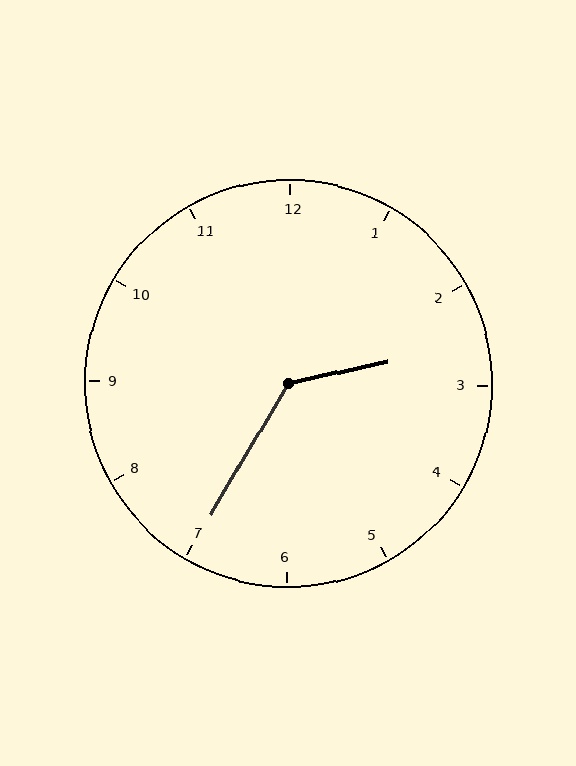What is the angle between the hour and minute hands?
Approximately 132 degrees.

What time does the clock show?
2:35.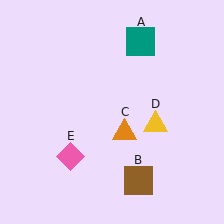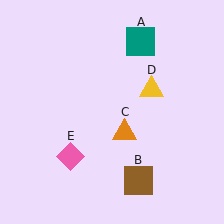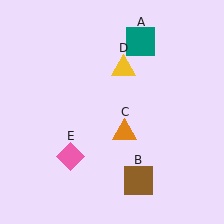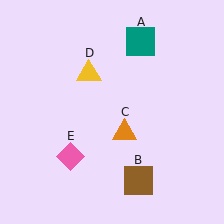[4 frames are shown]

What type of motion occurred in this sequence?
The yellow triangle (object D) rotated counterclockwise around the center of the scene.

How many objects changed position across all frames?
1 object changed position: yellow triangle (object D).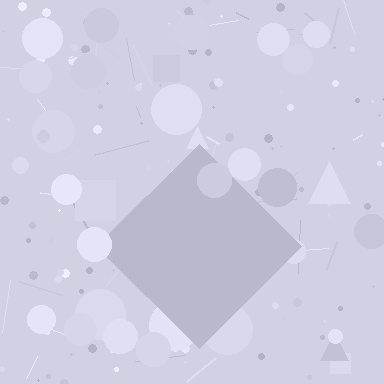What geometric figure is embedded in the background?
A diamond is embedded in the background.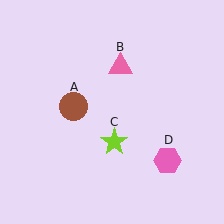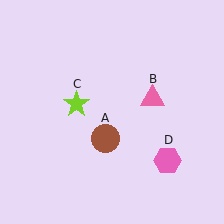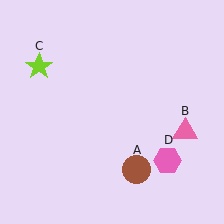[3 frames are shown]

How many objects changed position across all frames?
3 objects changed position: brown circle (object A), pink triangle (object B), lime star (object C).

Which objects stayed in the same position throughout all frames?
Pink hexagon (object D) remained stationary.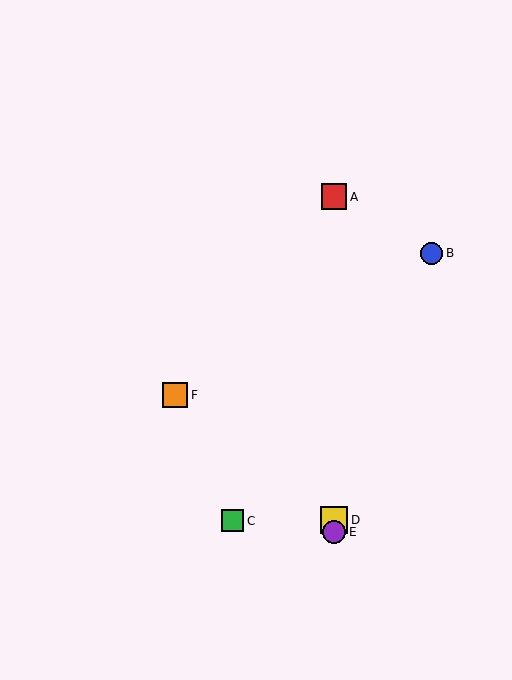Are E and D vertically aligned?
Yes, both are at x≈334.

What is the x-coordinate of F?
Object F is at x≈175.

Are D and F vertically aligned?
No, D is at x≈334 and F is at x≈175.